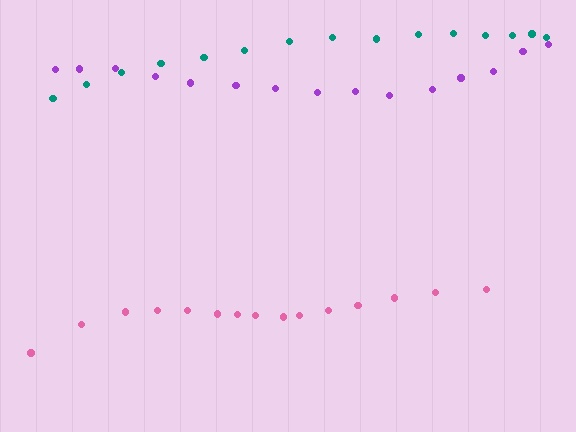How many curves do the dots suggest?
There are 3 distinct paths.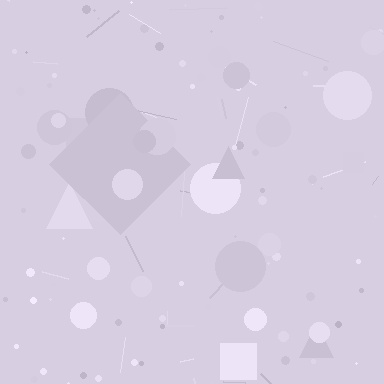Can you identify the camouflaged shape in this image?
The camouflaged shape is a diamond.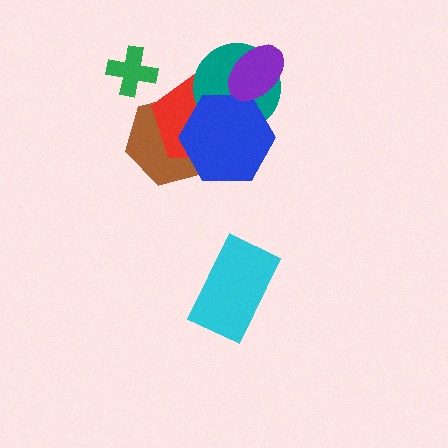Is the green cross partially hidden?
No, no other shape covers it.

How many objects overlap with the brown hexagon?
2 objects overlap with the brown hexagon.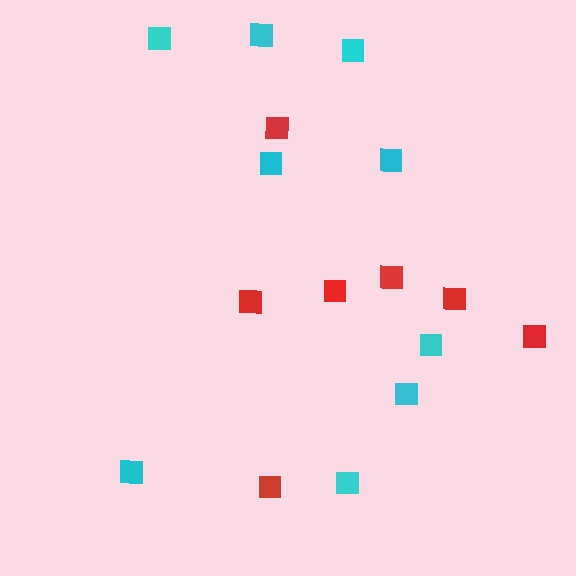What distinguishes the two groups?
There are 2 groups: one group of cyan squares (9) and one group of red squares (7).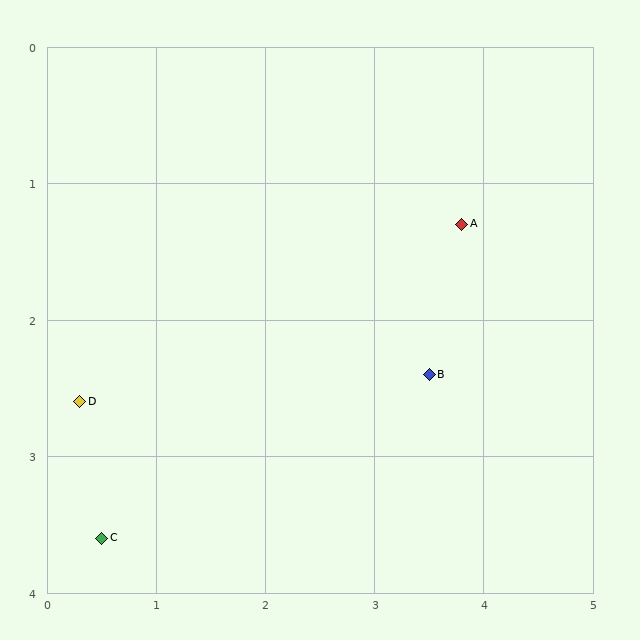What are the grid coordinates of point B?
Point B is at approximately (3.5, 2.4).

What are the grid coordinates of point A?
Point A is at approximately (3.8, 1.3).